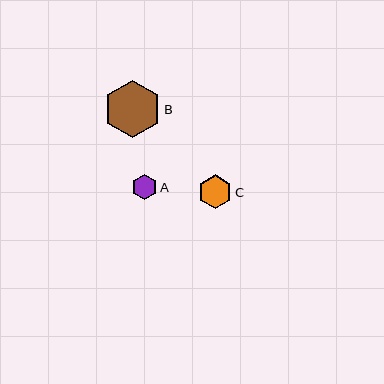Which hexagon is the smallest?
Hexagon A is the smallest with a size of approximately 25 pixels.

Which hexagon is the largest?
Hexagon B is the largest with a size of approximately 58 pixels.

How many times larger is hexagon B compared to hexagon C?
Hexagon B is approximately 1.7 times the size of hexagon C.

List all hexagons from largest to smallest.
From largest to smallest: B, C, A.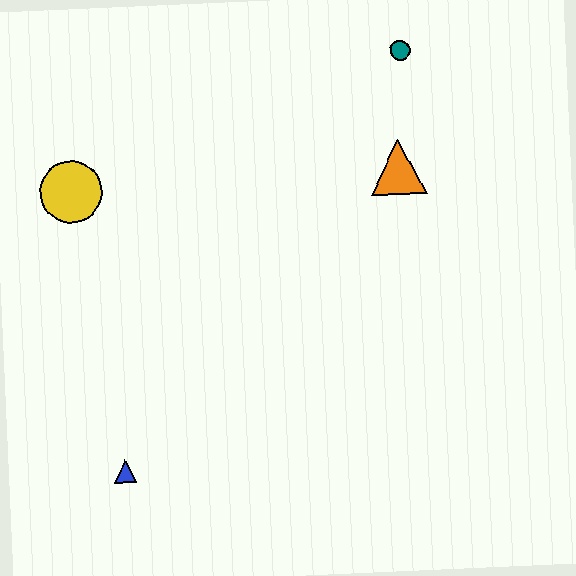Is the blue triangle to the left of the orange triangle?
Yes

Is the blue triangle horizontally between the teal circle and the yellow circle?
Yes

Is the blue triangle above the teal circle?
No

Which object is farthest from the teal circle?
The blue triangle is farthest from the teal circle.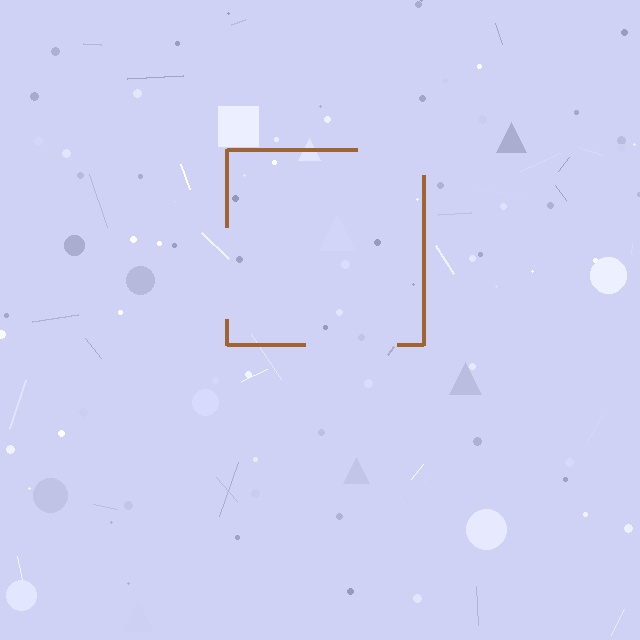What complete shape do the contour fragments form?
The contour fragments form a square.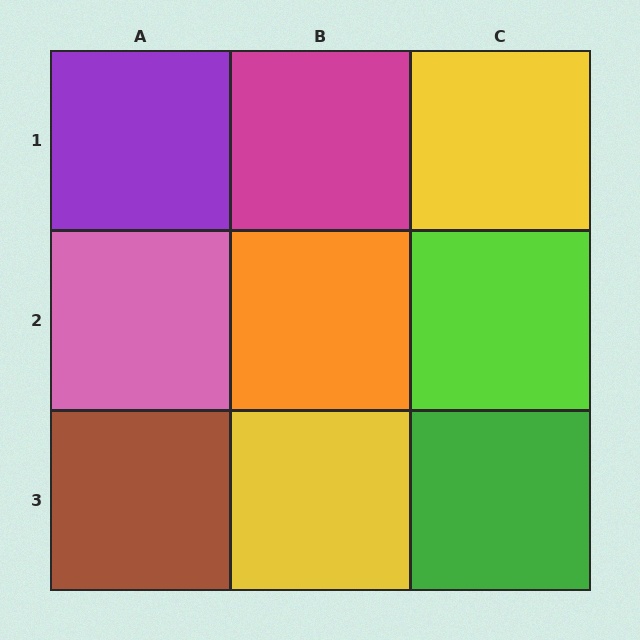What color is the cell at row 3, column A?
Brown.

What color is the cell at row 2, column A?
Pink.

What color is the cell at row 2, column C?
Lime.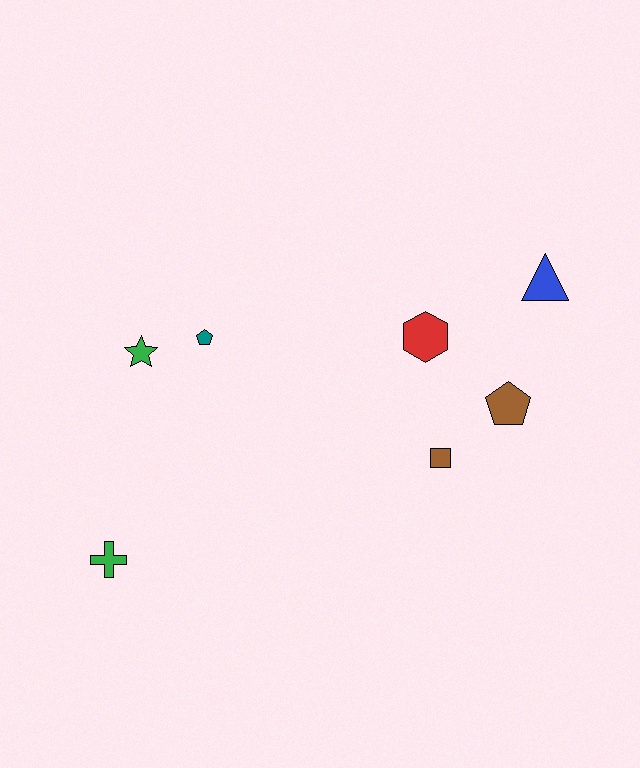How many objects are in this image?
There are 7 objects.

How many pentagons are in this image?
There are 2 pentagons.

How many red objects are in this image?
There is 1 red object.